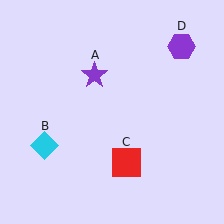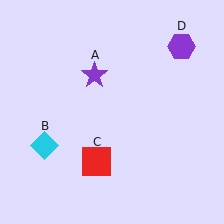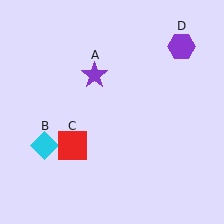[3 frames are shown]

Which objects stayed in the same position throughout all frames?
Purple star (object A) and cyan diamond (object B) and purple hexagon (object D) remained stationary.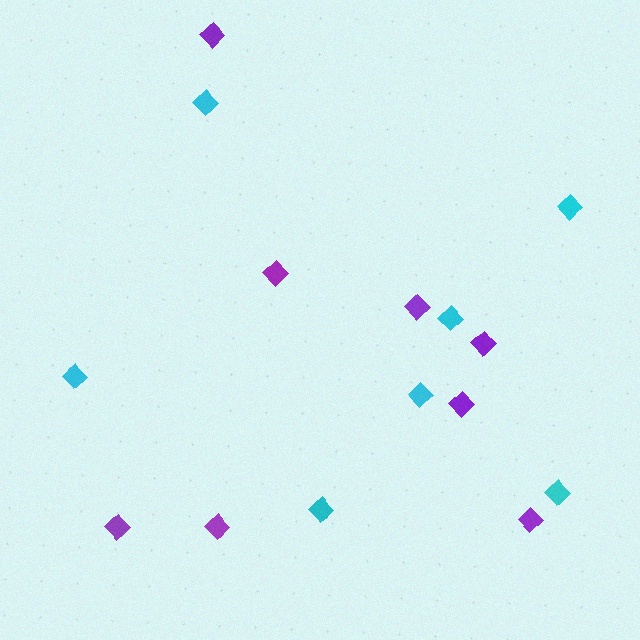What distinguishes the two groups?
There are 2 groups: one group of cyan diamonds (7) and one group of purple diamonds (8).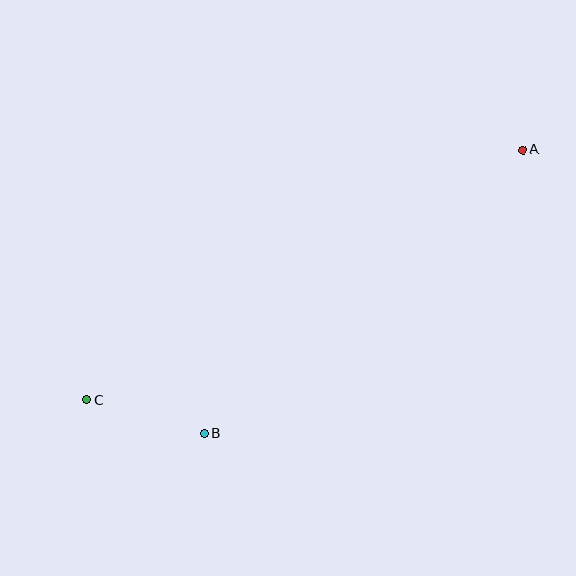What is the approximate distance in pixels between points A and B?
The distance between A and B is approximately 427 pixels.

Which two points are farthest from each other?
Points A and C are farthest from each other.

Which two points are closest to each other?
Points B and C are closest to each other.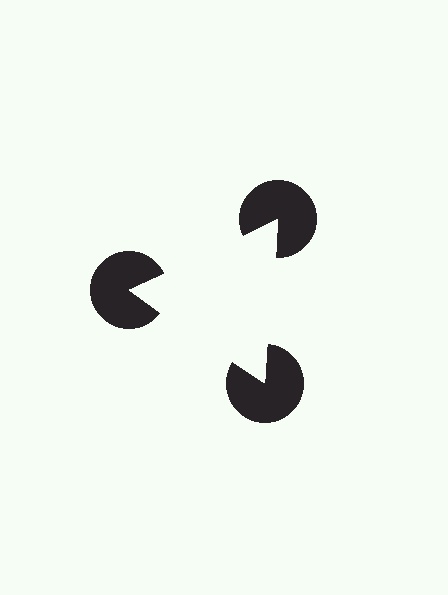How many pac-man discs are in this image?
There are 3 — one at each vertex of the illusory triangle.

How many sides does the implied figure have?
3 sides.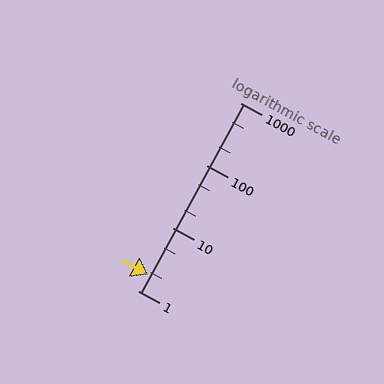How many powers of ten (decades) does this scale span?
The scale spans 3 decades, from 1 to 1000.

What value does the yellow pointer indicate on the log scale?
The pointer indicates approximately 1.8.